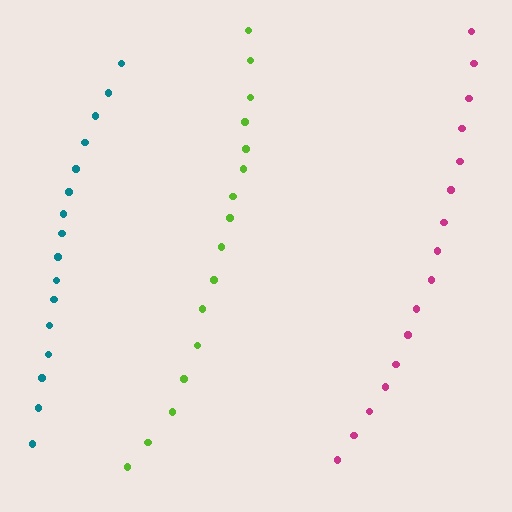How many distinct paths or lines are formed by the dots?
There are 3 distinct paths.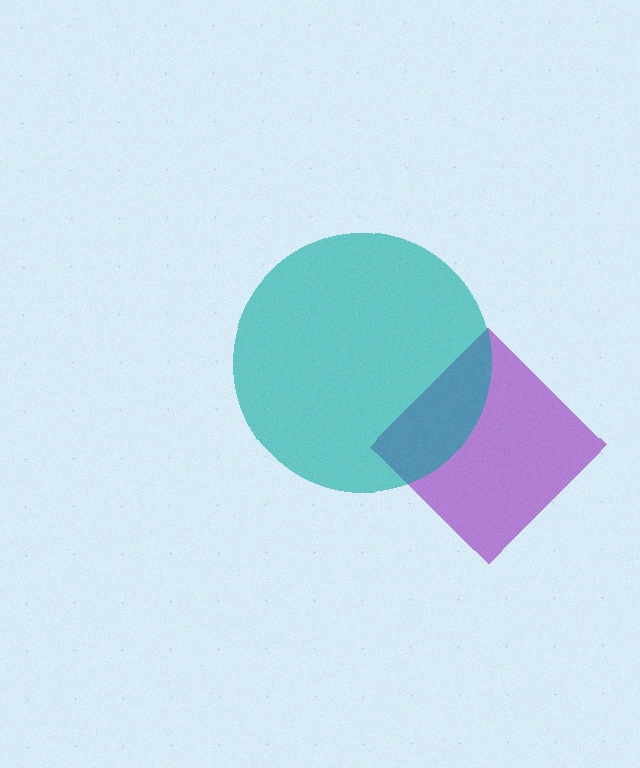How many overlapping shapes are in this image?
There are 2 overlapping shapes in the image.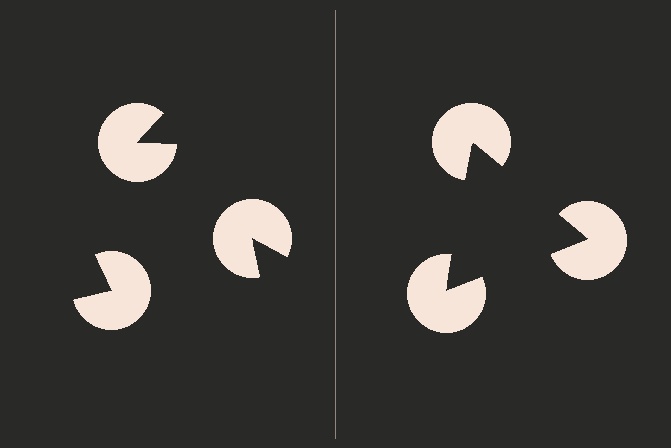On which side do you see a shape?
An illusory triangle appears on the right side. On the left side the wedge cuts are rotated, so no coherent shape forms.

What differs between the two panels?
The pac-man discs are positioned identically on both sides; only the wedge orientations differ. On the right they align to a triangle; on the left they are misaligned.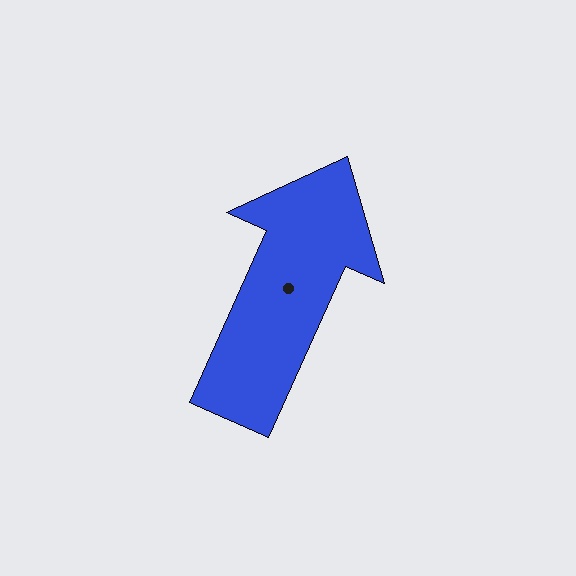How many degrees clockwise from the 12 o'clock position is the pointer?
Approximately 24 degrees.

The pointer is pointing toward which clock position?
Roughly 1 o'clock.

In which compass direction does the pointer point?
Northeast.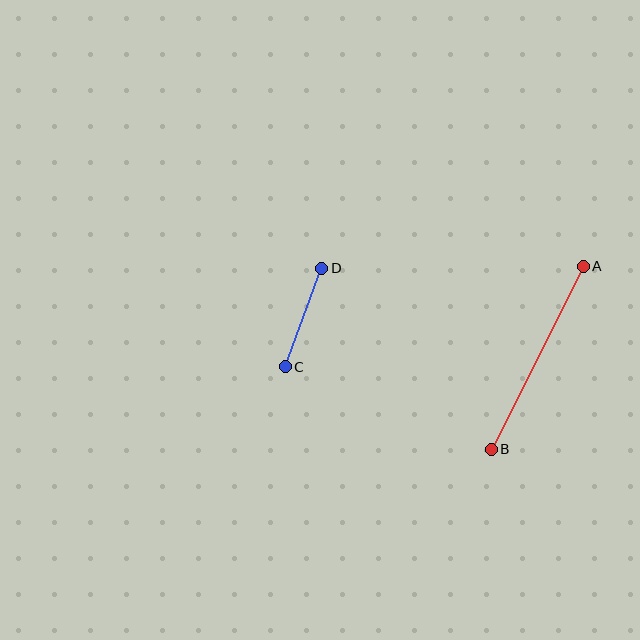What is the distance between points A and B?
The distance is approximately 205 pixels.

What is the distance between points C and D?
The distance is approximately 105 pixels.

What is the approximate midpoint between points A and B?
The midpoint is at approximately (537, 358) pixels.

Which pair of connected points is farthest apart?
Points A and B are farthest apart.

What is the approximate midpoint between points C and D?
The midpoint is at approximately (303, 317) pixels.